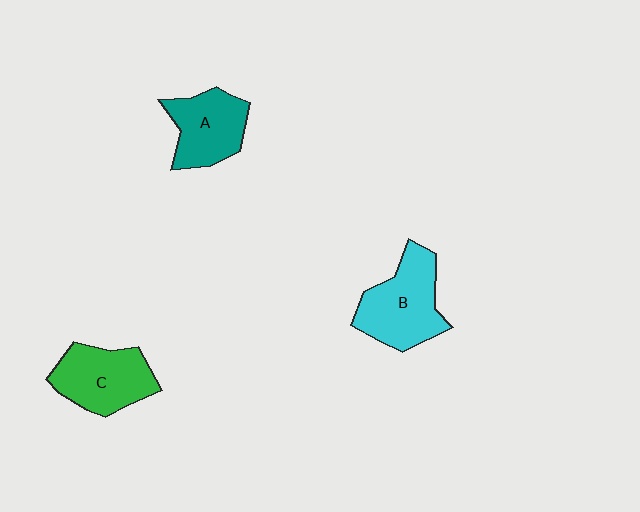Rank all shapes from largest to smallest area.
From largest to smallest: B (cyan), C (green), A (teal).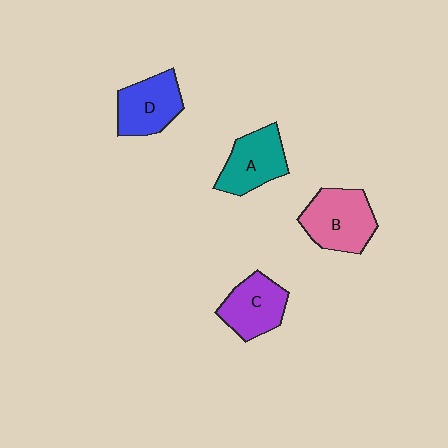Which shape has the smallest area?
Shape C (purple).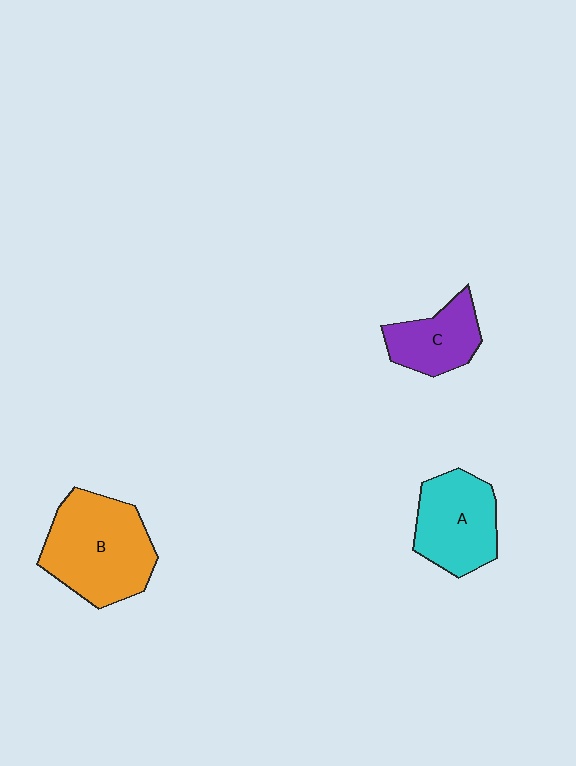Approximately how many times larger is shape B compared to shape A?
Approximately 1.4 times.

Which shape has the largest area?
Shape B (orange).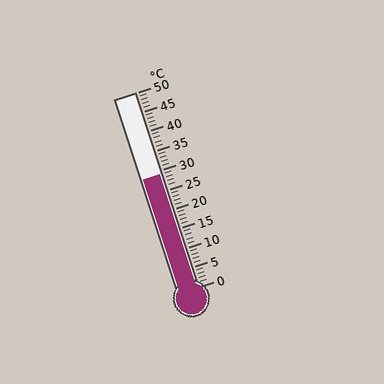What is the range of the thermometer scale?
The thermometer scale ranges from 0°C to 50°C.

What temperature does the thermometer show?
The thermometer shows approximately 29°C.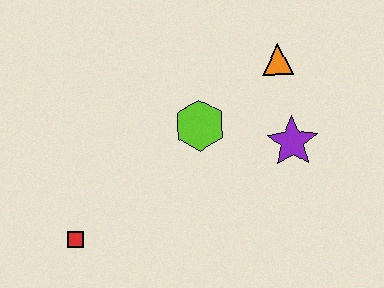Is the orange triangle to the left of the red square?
No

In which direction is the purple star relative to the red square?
The purple star is to the right of the red square.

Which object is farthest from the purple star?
The red square is farthest from the purple star.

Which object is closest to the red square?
The lime hexagon is closest to the red square.